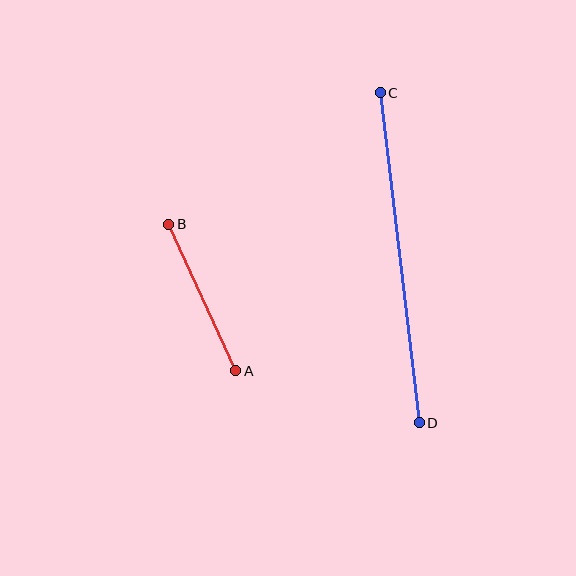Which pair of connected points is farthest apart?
Points C and D are farthest apart.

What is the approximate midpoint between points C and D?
The midpoint is at approximately (400, 258) pixels.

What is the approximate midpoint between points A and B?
The midpoint is at approximately (202, 297) pixels.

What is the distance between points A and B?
The distance is approximately 161 pixels.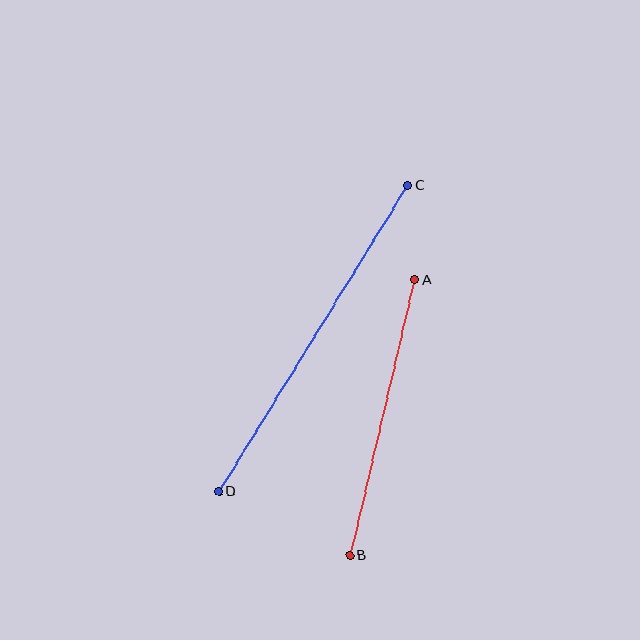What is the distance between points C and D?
The distance is approximately 360 pixels.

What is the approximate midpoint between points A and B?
The midpoint is at approximately (382, 418) pixels.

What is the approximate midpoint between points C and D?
The midpoint is at approximately (313, 339) pixels.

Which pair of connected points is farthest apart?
Points C and D are farthest apart.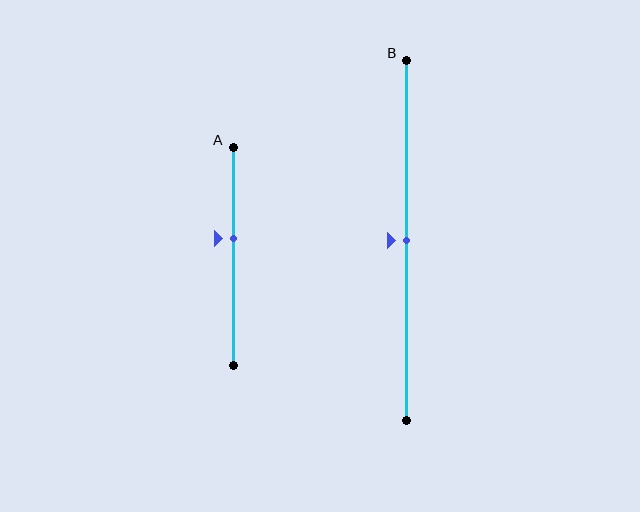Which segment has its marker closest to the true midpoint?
Segment B has its marker closest to the true midpoint.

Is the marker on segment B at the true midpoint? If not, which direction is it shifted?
Yes, the marker on segment B is at the true midpoint.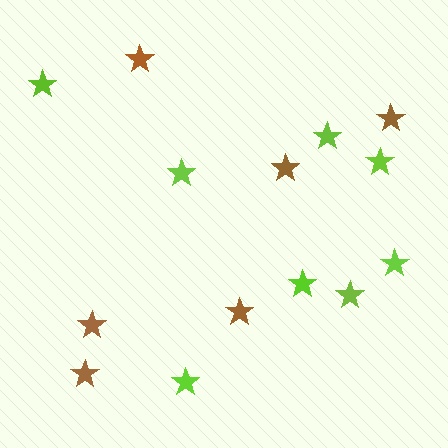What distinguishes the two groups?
There are 2 groups: one group of lime stars (8) and one group of brown stars (6).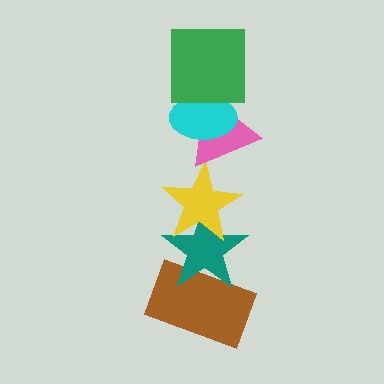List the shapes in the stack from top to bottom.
From top to bottom: the green square, the cyan ellipse, the pink triangle, the yellow star, the teal star, the brown rectangle.